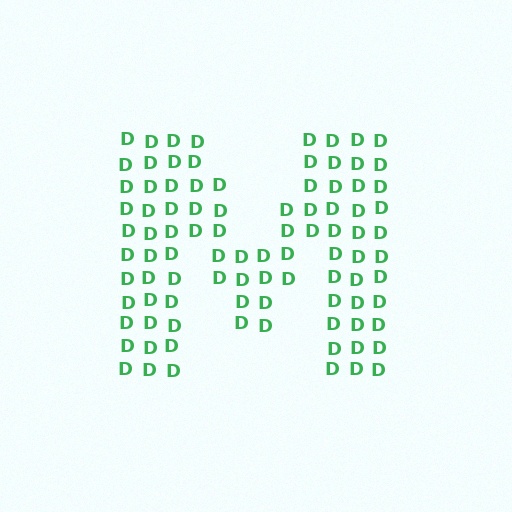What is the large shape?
The large shape is the letter M.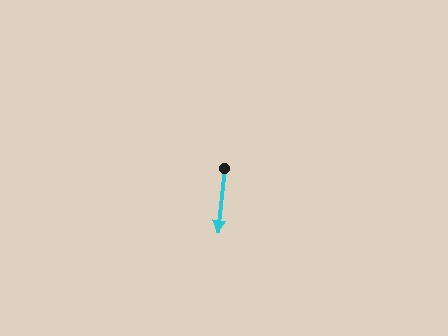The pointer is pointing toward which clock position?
Roughly 6 o'clock.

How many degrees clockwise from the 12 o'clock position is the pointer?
Approximately 186 degrees.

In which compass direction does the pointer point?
South.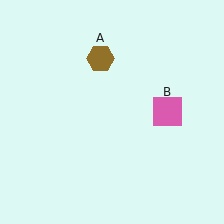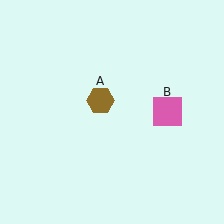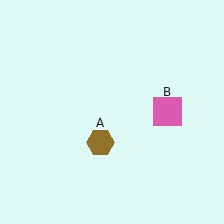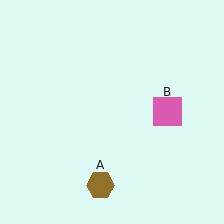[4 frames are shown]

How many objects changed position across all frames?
1 object changed position: brown hexagon (object A).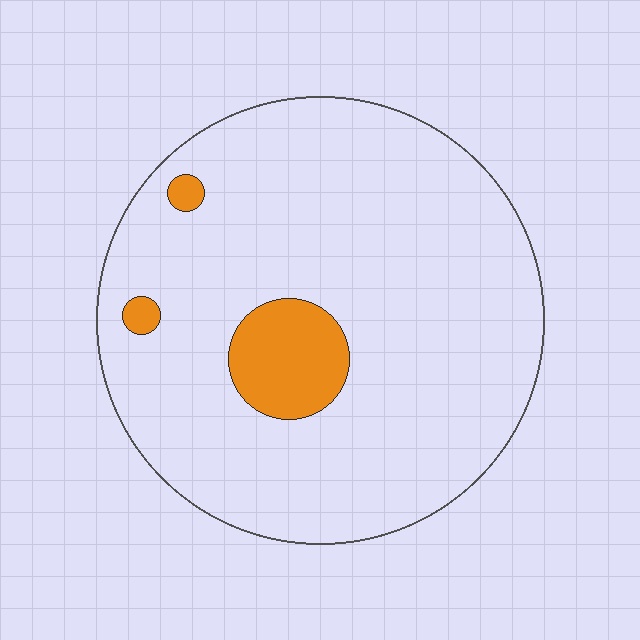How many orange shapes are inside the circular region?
3.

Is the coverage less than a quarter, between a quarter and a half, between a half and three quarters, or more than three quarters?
Less than a quarter.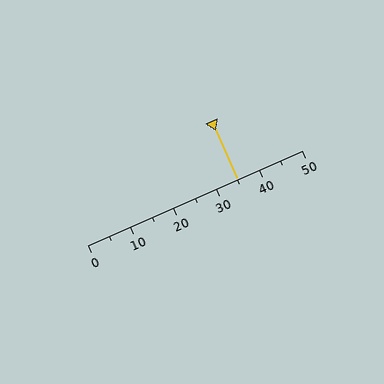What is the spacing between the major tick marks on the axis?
The major ticks are spaced 10 apart.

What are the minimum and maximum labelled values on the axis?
The axis runs from 0 to 50.